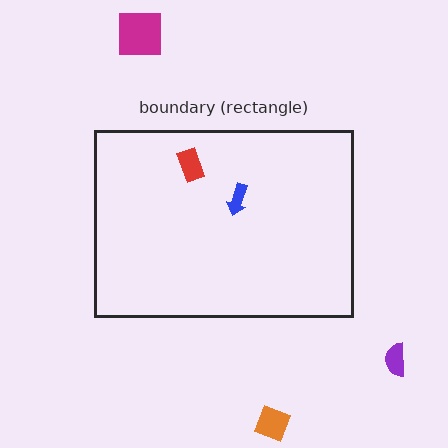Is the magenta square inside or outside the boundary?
Outside.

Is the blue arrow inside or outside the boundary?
Inside.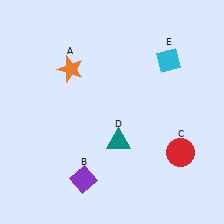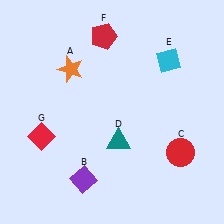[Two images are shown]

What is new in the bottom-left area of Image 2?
A red diamond (G) was added in the bottom-left area of Image 2.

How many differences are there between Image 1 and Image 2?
There are 2 differences between the two images.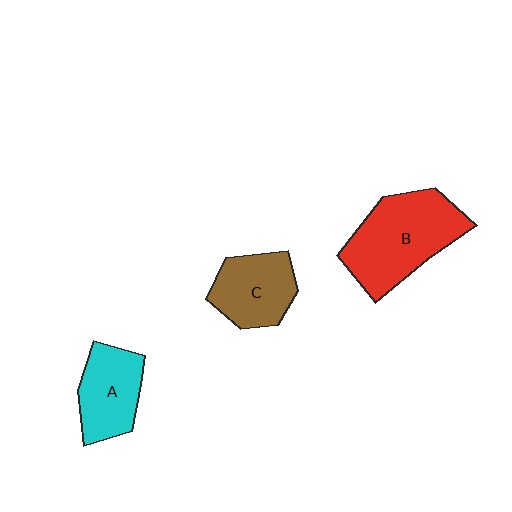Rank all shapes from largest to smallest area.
From largest to smallest: B (red), C (brown), A (cyan).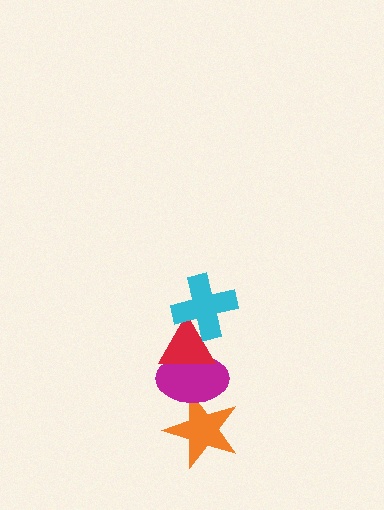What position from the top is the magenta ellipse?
The magenta ellipse is 3rd from the top.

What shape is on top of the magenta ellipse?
The red triangle is on top of the magenta ellipse.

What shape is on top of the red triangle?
The cyan cross is on top of the red triangle.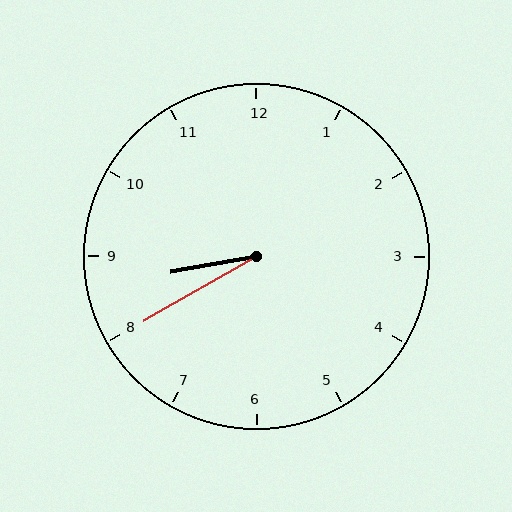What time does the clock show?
8:40.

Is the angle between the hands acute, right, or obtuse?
It is acute.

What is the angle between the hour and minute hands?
Approximately 20 degrees.